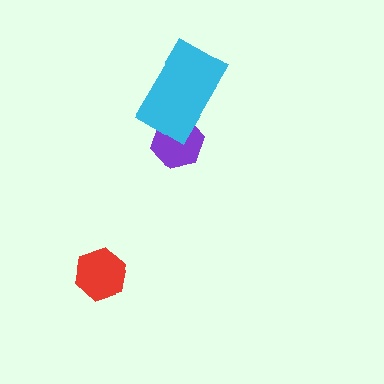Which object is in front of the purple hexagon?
The cyan rectangle is in front of the purple hexagon.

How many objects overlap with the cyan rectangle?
1 object overlaps with the cyan rectangle.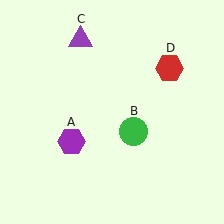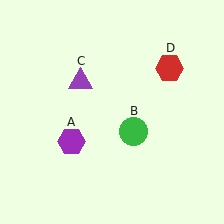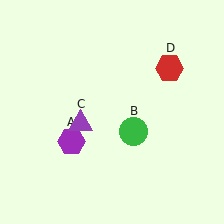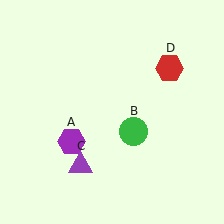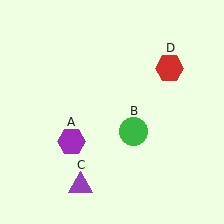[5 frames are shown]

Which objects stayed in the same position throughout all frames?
Purple hexagon (object A) and green circle (object B) and red hexagon (object D) remained stationary.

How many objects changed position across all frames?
1 object changed position: purple triangle (object C).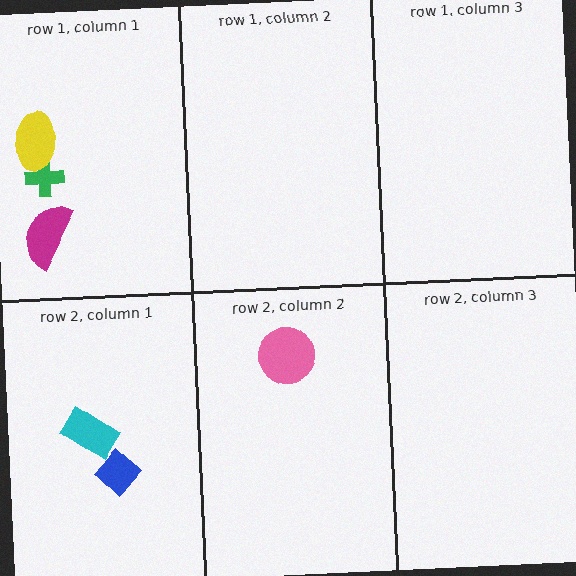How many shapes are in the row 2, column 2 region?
1.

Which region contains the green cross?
The row 1, column 1 region.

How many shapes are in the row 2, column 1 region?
2.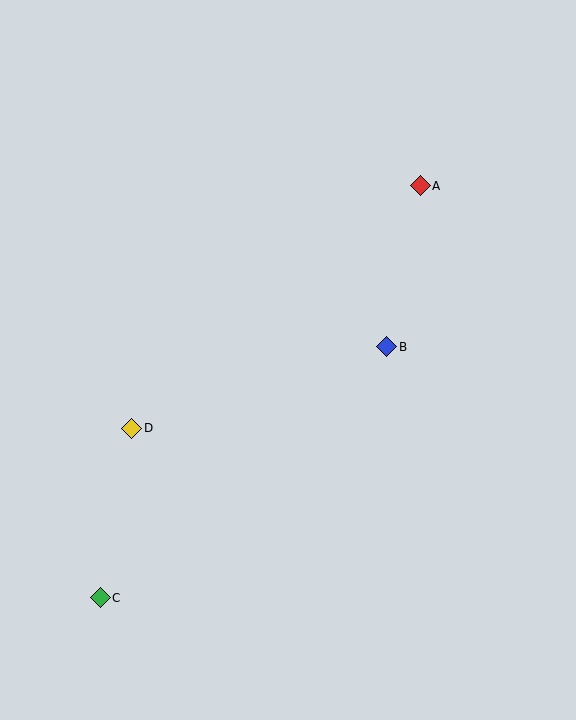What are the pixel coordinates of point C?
Point C is at (100, 598).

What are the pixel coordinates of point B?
Point B is at (387, 347).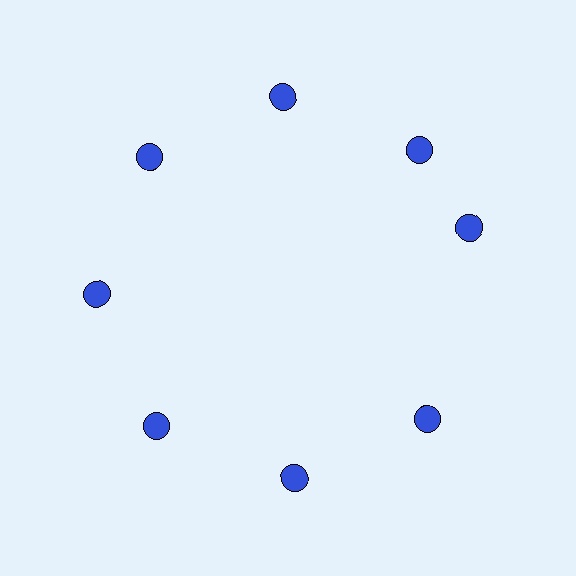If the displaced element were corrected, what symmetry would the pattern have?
It would have 8-fold rotational symmetry — the pattern would map onto itself every 45 degrees.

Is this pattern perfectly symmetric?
No. The 8 blue circles are arranged in a ring, but one element near the 3 o'clock position is rotated out of alignment along the ring, breaking the 8-fold rotational symmetry.